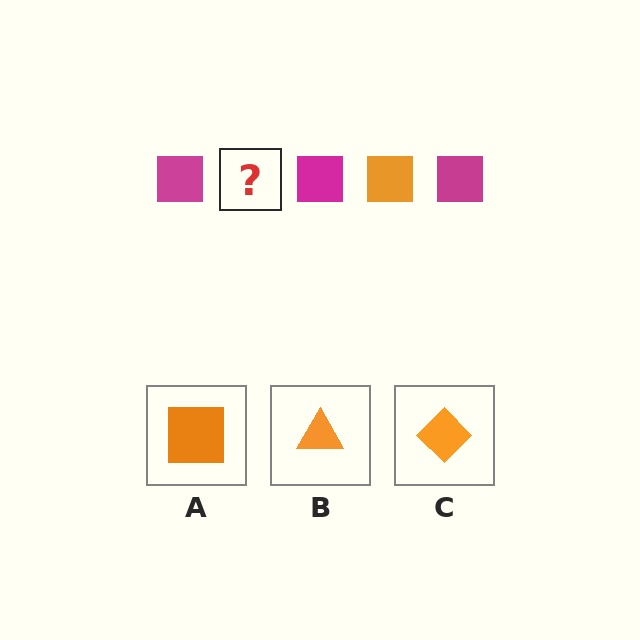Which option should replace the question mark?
Option A.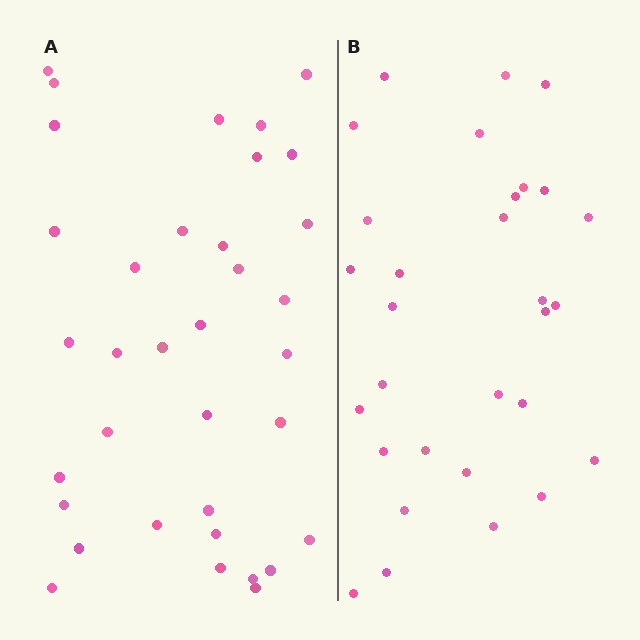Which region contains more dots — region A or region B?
Region A (the left region) has more dots.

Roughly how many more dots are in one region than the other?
Region A has about 5 more dots than region B.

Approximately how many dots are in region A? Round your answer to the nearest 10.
About 40 dots. (The exact count is 35, which rounds to 40.)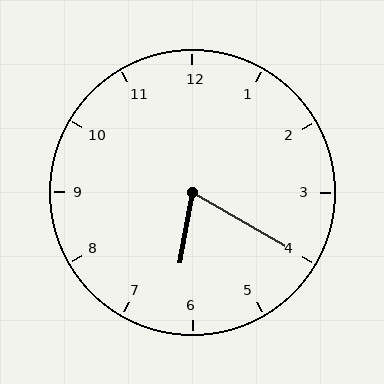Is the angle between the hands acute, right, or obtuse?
It is acute.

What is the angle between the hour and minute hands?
Approximately 70 degrees.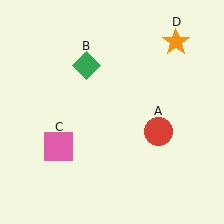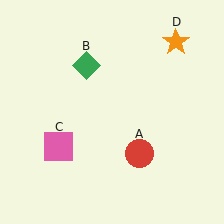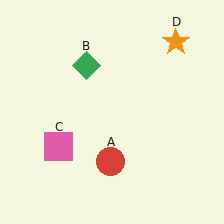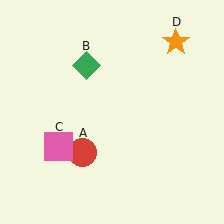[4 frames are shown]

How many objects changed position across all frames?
1 object changed position: red circle (object A).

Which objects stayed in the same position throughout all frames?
Green diamond (object B) and pink square (object C) and orange star (object D) remained stationary.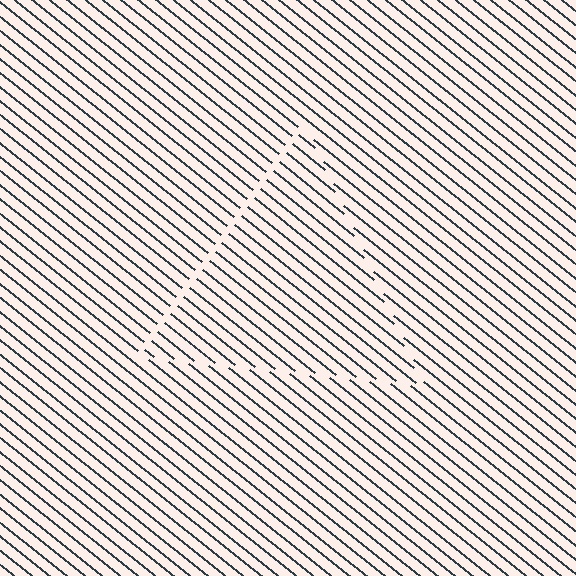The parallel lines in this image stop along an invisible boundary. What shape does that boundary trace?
An illusory triangle. The interior of the shape contains the same grating, shifted by half a period — the contour is defined by the phase discontinuity where line-ends from the inner and outer gratings abut.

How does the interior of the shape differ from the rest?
The interior of the shape contains the same grating, shifted by half a period — the contour is defined by the phase discontinuity where line-ends from the inner and outer gratings abut.